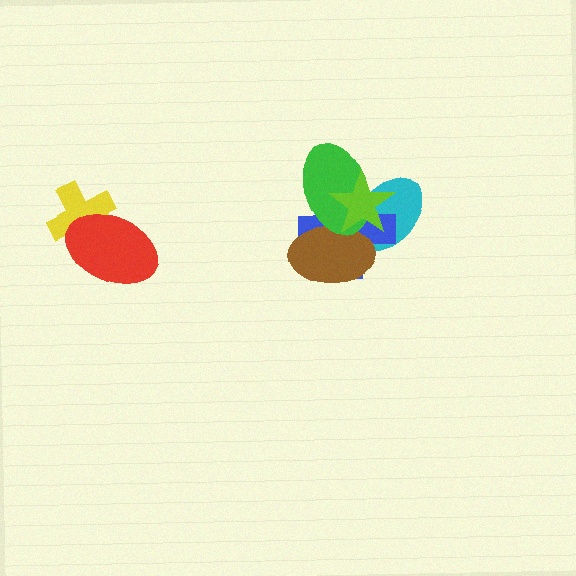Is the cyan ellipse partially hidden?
Yes, it is partially covered by another shape.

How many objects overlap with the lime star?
4 objects overlap with the lime star.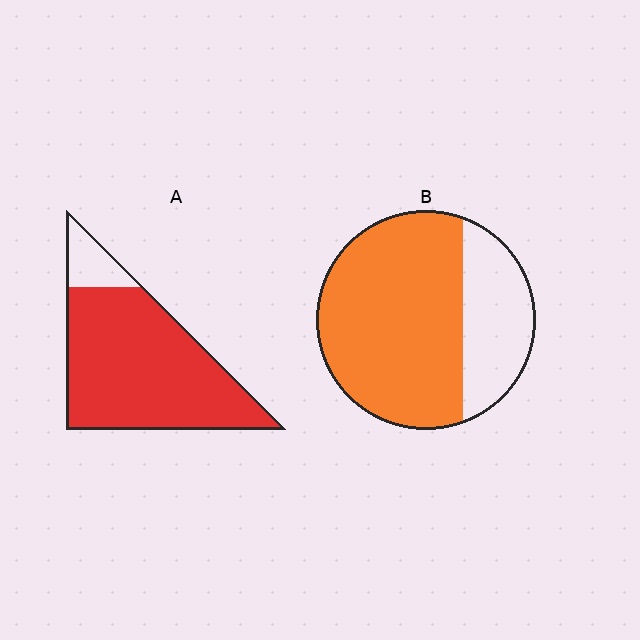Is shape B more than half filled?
Yes.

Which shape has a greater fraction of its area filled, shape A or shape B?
Shape A.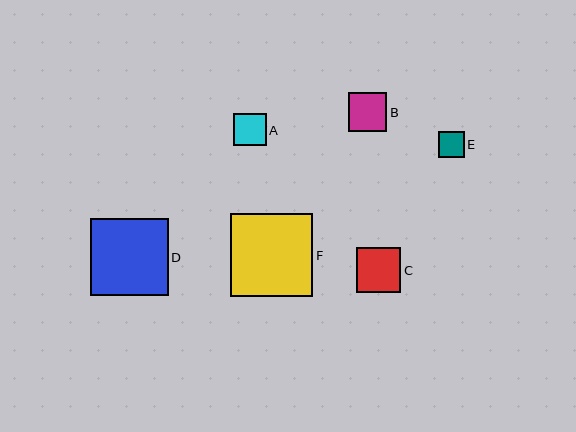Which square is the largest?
Square F is the largest with a size of approximately 83 pixels.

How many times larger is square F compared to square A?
Square F is approximately 2.5 times the size of square A.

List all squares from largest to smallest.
From largest to smallest: F, D, C, B, A, E.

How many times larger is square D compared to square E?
Square D is approximately 3.0 times the size of square E.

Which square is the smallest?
Square E is the smallest with a size of approximately 25 pixels.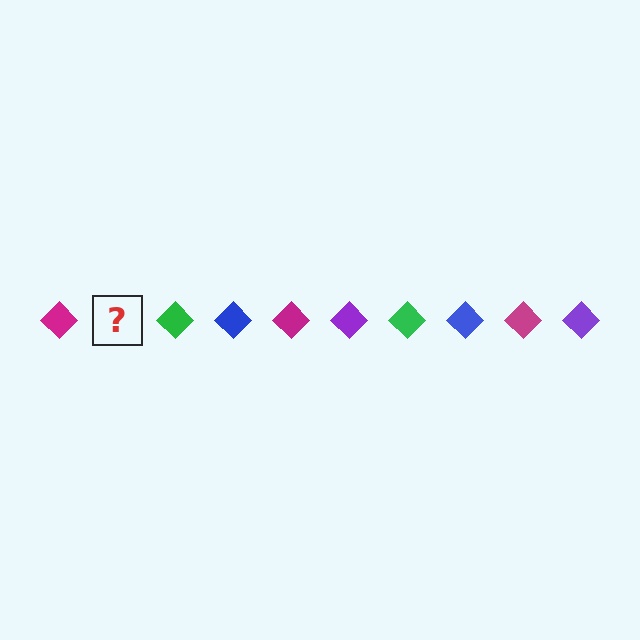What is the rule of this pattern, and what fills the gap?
The rule is that the pattern cycles through magenta, purple, green, blue diamonds. The gap should be filled with a purple diamond.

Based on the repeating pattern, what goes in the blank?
The blank should be a purple diamond.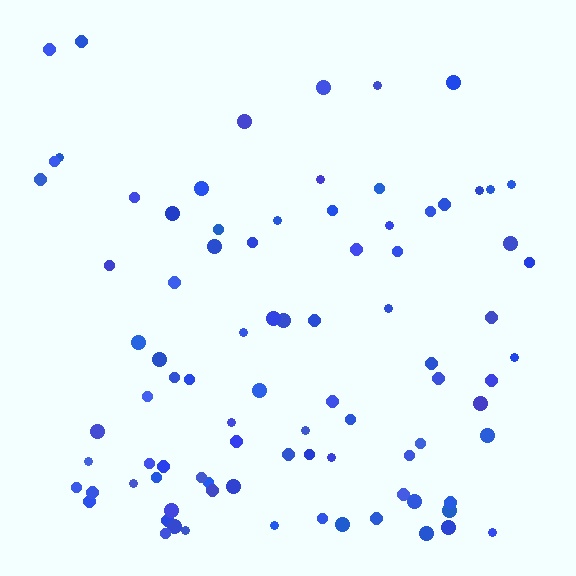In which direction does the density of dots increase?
From top to bottom, with the bottom side densest.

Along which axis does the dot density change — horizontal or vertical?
Vertical.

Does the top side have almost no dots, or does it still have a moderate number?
Still a moderate number, just noticeably fewer than the bottom.